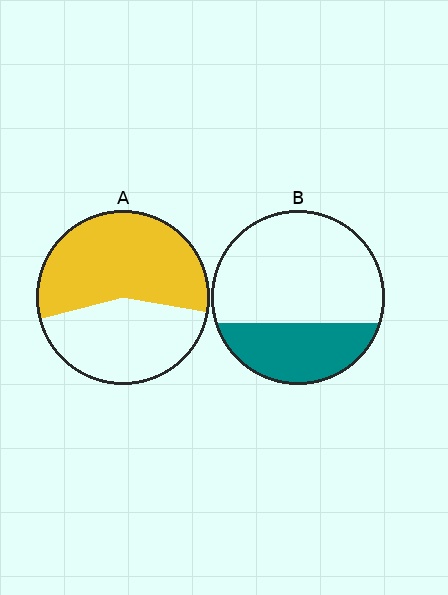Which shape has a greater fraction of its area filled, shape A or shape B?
Shape A.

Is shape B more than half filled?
No.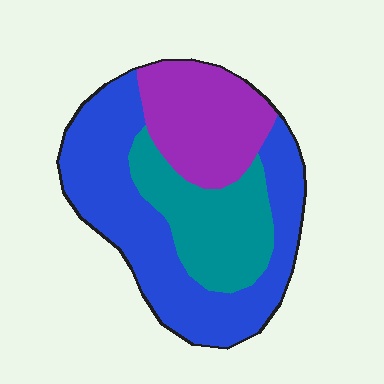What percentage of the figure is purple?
Purple takes up about one quarter (1/4) of the figure.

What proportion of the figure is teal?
Teal covers 25% of the figure.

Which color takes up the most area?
Blue, at roughly 50%.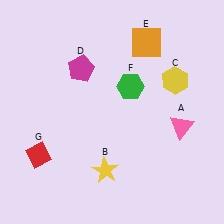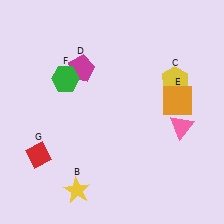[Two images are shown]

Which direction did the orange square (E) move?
The orange square (E) moved down.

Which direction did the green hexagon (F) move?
The green hexagon (F) moved left.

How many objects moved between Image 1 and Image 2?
3 objects moved between the two images.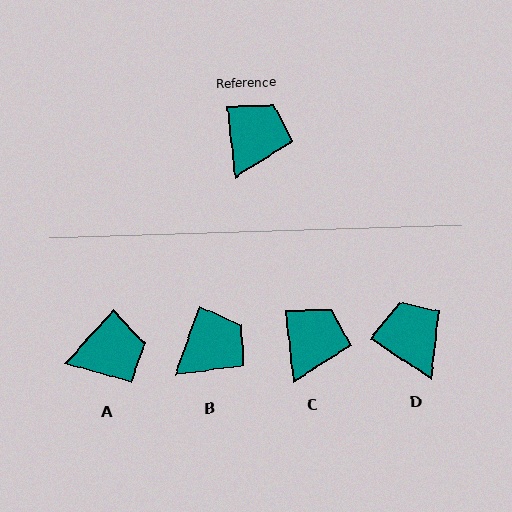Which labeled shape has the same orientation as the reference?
C.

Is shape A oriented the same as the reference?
No, it is off by about 49 degrees.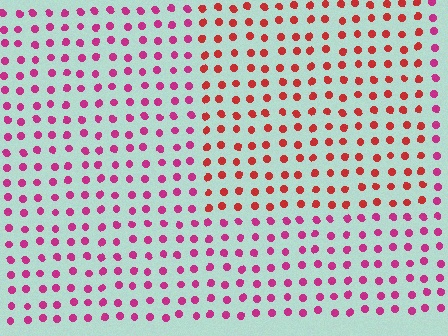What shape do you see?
I see a rectangle.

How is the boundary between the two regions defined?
The boundary is defined purely by a slight shift in hue (about 36 degrees). Spacing, size, and orientation are identical on both sides.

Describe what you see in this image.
The image is filled with small magenta elements in a uniform arrangement. A rectangle-shaped region is visible where the elements are tinted to a slightly different hue, forming a subtle color boundary.